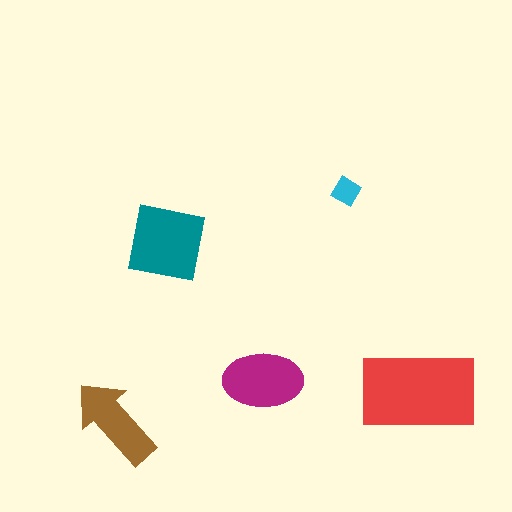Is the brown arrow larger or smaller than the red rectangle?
Smaller.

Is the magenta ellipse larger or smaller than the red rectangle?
Smaller.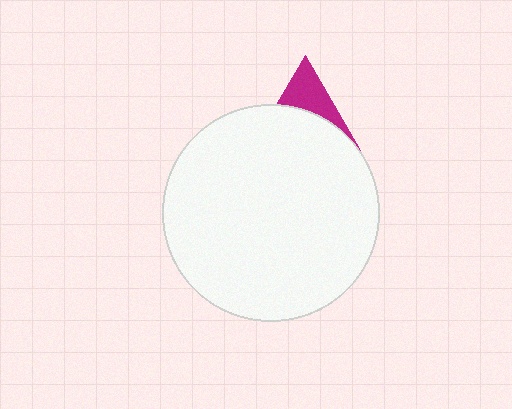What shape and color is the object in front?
The object in front is a white circle.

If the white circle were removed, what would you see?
You would see the complete magenta triangle.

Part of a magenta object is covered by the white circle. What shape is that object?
It is a triangle.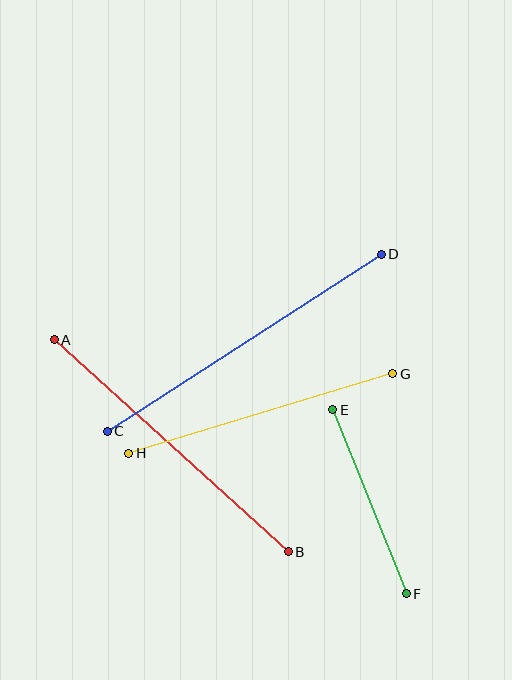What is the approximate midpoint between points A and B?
The midpoint is at approximately (171, 446) pixels.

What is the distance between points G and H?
The distance is approximately 276 pixels.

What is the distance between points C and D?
The distance is approximately 326 pixels.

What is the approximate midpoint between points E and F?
The midpoint is at approximately (370, 502) pixels.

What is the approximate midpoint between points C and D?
The midpoint is at approximately (244, 343) pixels.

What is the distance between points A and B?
The distance is approximately 316 pixels.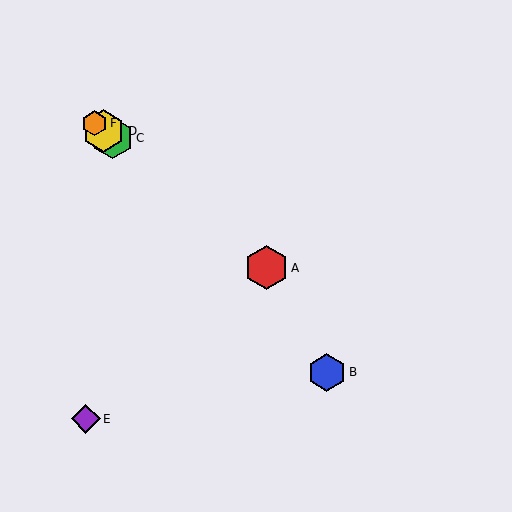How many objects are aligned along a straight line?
4 objects (A, C, D, F) are aligned along a straight line.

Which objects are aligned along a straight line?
Objects A, C, D, F are aligned along a straight line.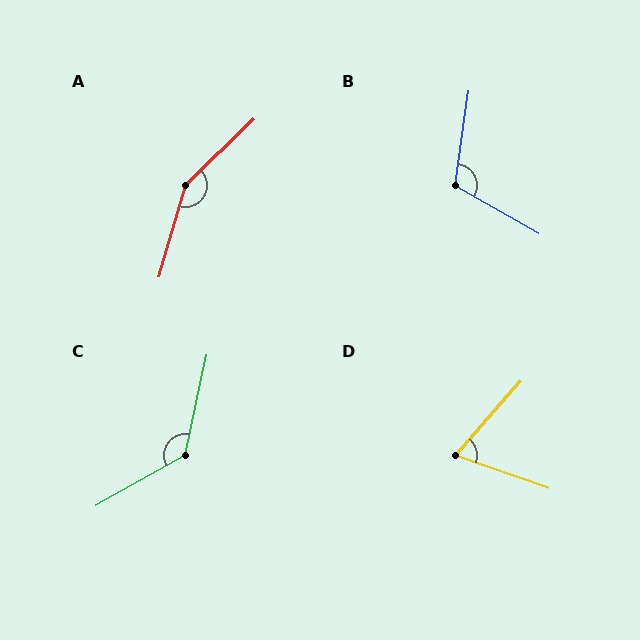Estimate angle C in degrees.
Approximately 132 degrees.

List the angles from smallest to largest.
D (67°), B (111°), C (132°), A (150°).